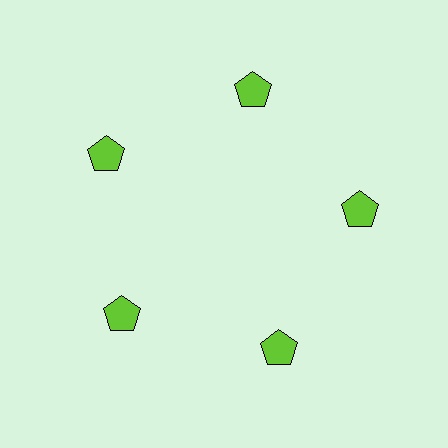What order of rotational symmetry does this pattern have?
This pattern has 5-fold rotational symmetry.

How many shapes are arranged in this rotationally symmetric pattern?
There are 5 shapes, arranged in 5 groups of 1.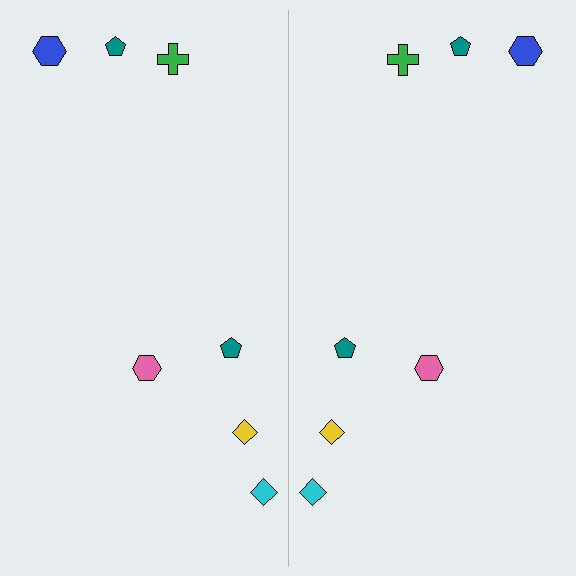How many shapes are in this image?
There are 14 shapes in this image.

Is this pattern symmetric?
Yes, this pattern has bilateral (reflection) symmetry.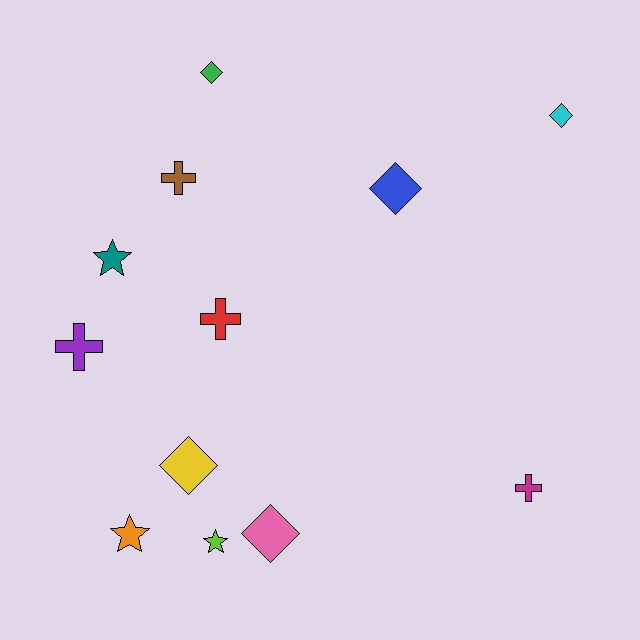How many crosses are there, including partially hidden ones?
There are 4 crosses.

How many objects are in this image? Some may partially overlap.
There are 12 objects.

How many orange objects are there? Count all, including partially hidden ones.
There is 1 orange object.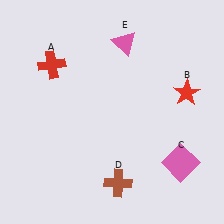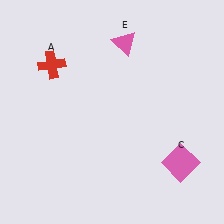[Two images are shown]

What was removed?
The brown cross (D), the red star (B) were removed in Image 2.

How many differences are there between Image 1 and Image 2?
There are 2 differences between the two images.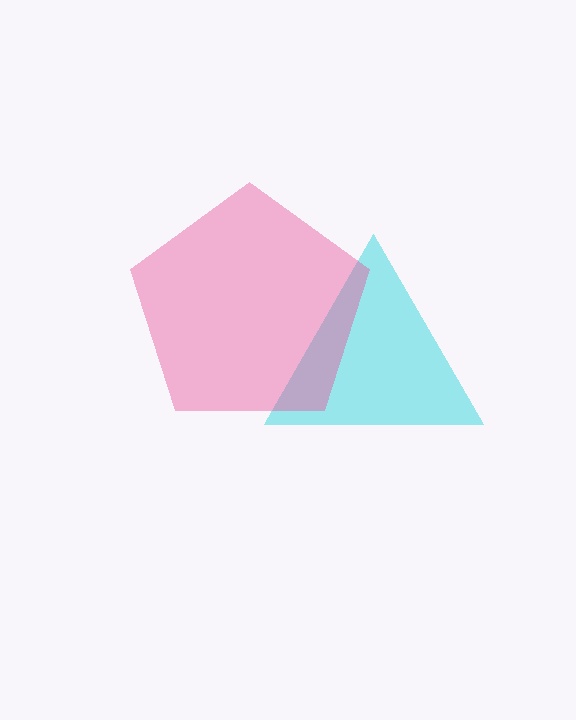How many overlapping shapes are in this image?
There are 2 overlapping shapes in the image.